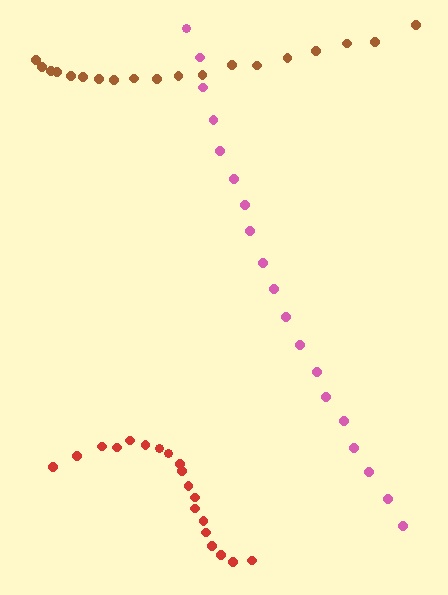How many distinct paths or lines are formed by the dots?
There are 3 distinct paths.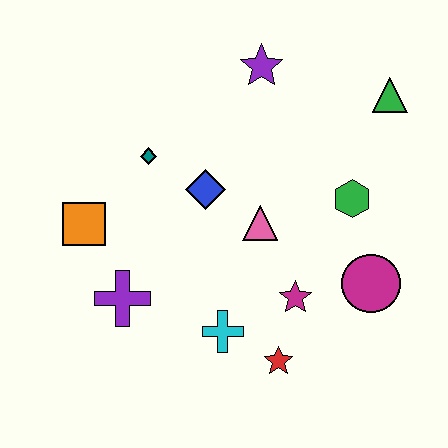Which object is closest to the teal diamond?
The blue diamond is closest to the teal diamond.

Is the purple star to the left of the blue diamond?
No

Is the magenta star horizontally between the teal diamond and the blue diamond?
No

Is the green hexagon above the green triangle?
No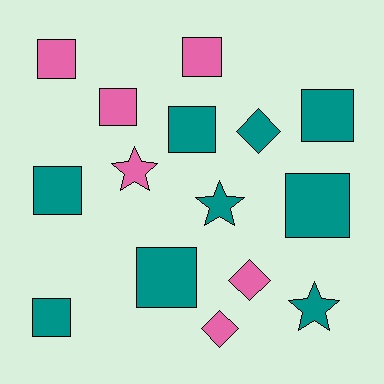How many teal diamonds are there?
There is 1 teal diamond.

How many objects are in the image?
There are 15 objects.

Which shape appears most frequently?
Square, with 9 objects.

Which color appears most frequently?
Teal, with 9 objects.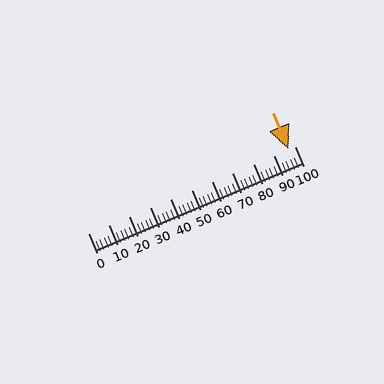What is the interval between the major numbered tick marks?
The major tick marks are spaced 10 units apart.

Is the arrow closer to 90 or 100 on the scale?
The arrow is closer to 100.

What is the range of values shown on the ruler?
The ruler shows values from 0 to 100.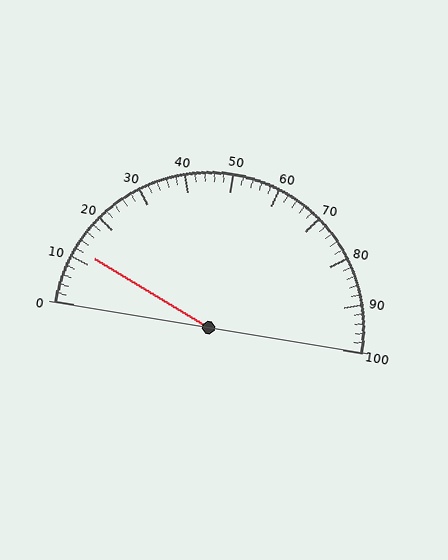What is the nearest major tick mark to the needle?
The nearest major tick mark is 10.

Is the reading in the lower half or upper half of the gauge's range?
The reading is in the lower half of the range (0 to 100).